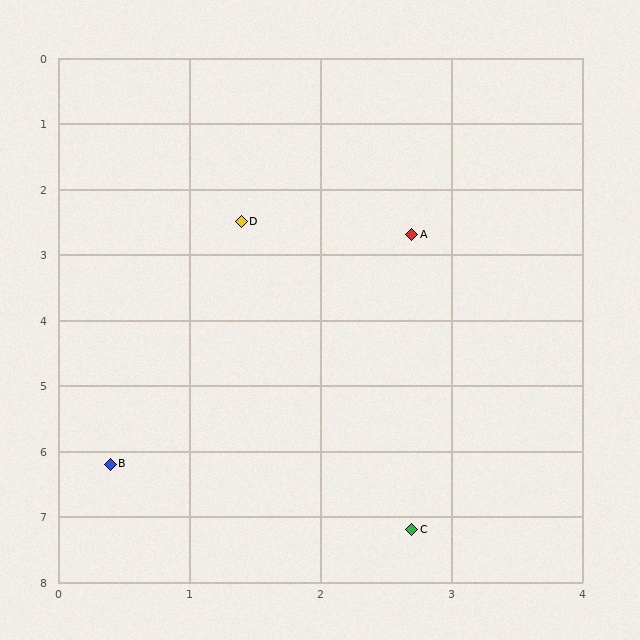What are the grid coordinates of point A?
Point A is at approximately (2.7, 2.7).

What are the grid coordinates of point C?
Point C is at approximately (2.7, 7.2).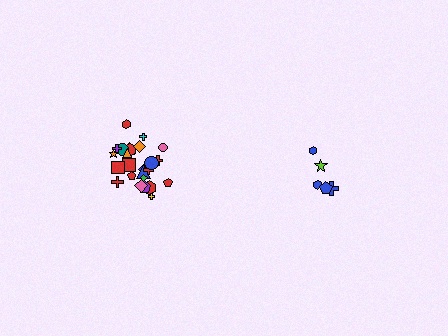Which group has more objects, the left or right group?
The left group.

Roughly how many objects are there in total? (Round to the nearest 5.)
Roughly 30 objects in total.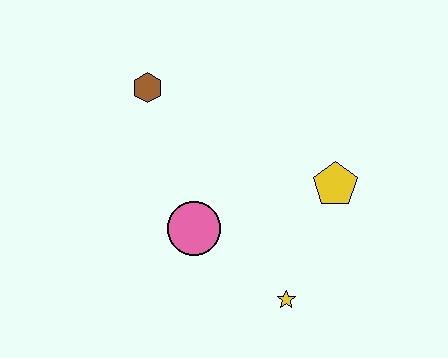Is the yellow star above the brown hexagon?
No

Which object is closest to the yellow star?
The pink circle is closest to the yellow star.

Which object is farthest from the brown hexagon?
The yellow star is farthest from the brown hexagon.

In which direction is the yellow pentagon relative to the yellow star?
The yellow pentagon is above the yellow star.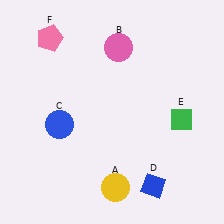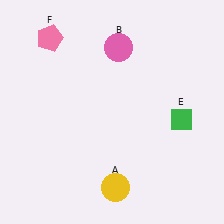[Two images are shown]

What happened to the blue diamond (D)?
The blue diamond (D) was removed in Image 2. It was in the bottom-right area of Image 1.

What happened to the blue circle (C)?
The blue circle (C) was removed in Image 2. It was in the bottom-left area of Image 1.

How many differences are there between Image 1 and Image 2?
There are 2 differences between the two images.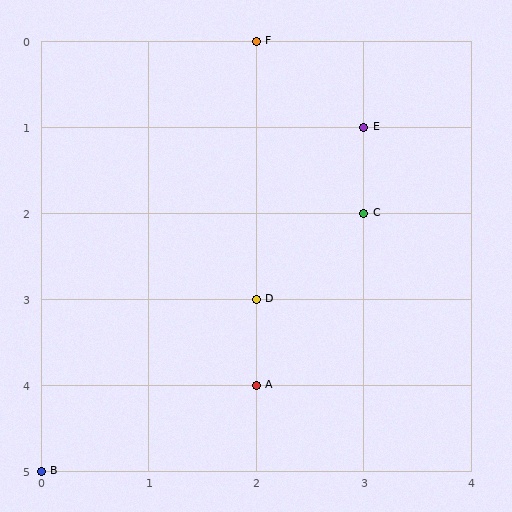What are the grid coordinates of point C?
Point C is at grid coordinates (3, 2).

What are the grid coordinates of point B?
Point B is at grid coordinates (0, 5).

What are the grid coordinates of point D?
Point D is at grid coordinates (2, 3).